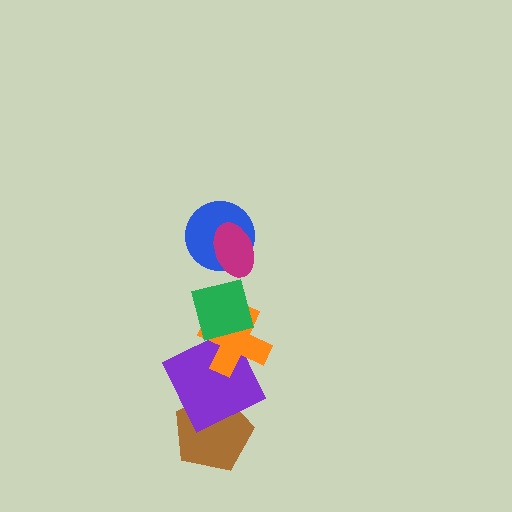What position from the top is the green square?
The green square is 3rd from the top.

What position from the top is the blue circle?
The blue circle is 2nd from the top.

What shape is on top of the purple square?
The orange cross is on top of the purple square.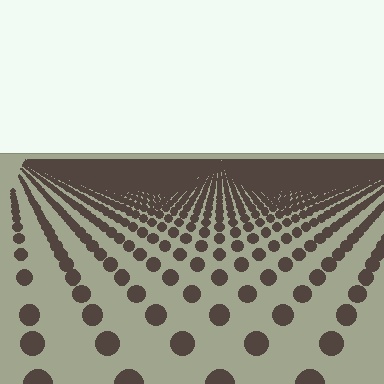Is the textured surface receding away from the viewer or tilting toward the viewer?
The surface is receding away from the viewer. Texture elements get smaller and denser toward the top.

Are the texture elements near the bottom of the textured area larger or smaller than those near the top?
Larger. Near the bottom, elements are closer to the viewer and appear at a bigger on-screen size.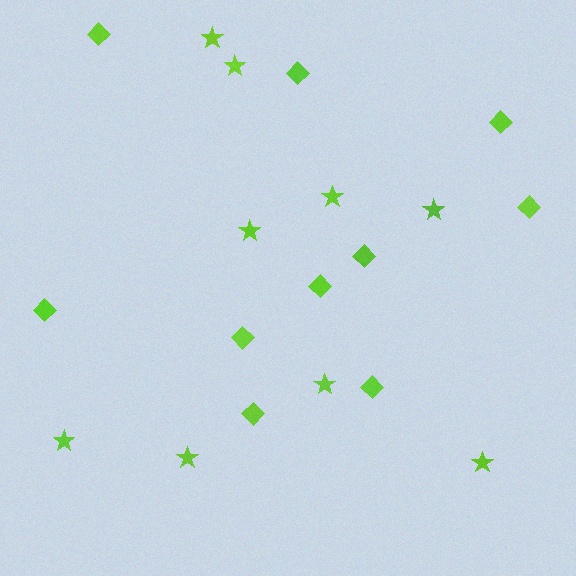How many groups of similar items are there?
There are 2 groups: one group of diamonds (10) and one group of stars (9).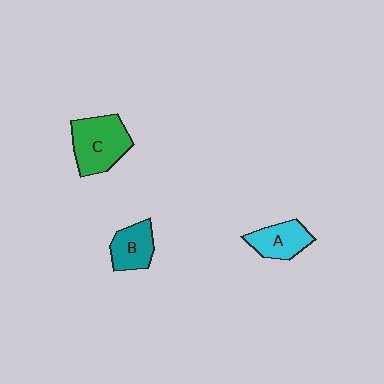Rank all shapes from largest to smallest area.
From largest to smallest: C (green), A (cyan), B (teal).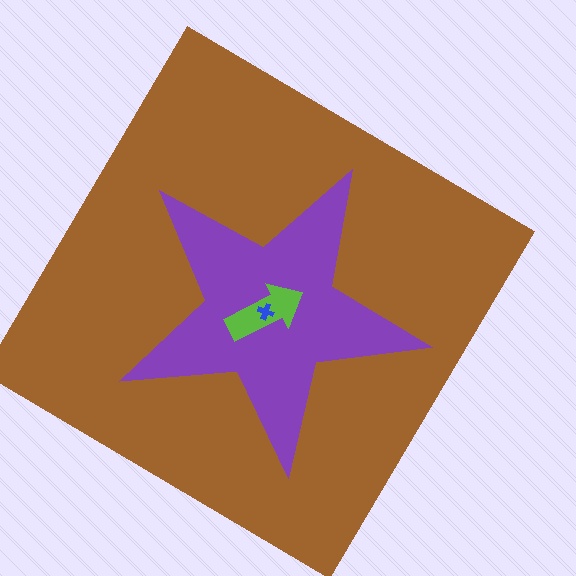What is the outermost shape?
The brown diamond.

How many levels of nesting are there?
4.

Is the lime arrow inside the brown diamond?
Yes.